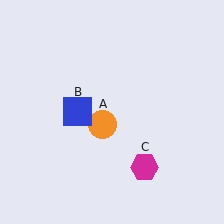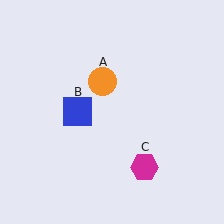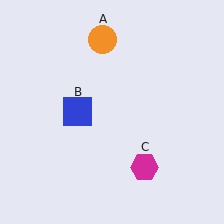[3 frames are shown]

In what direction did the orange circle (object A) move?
The orange circle (object A) moved up.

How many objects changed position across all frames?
1 object changed position: orange circle (object A).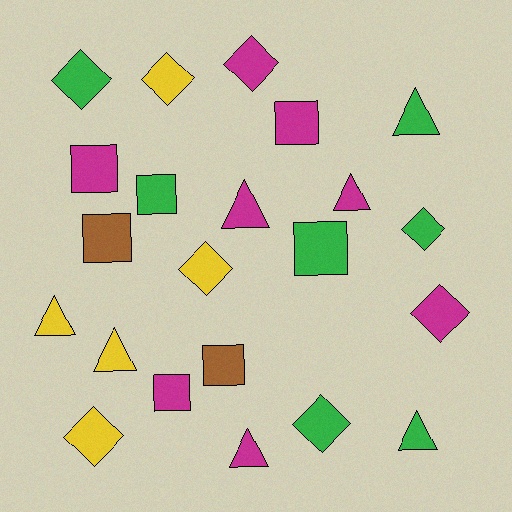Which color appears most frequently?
Magenta, with 8 objects.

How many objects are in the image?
There are 22 objects.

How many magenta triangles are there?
There are 3 magenta triangles.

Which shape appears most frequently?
Diamond, with 8 objects.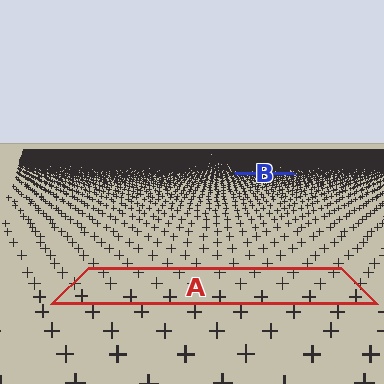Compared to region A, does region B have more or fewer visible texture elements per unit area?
Region B has more texture elements per unit area — they are packed more densely because it is farther away.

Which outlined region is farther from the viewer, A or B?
Region B is farther from the viewer — the texture elements inside it appear smaller and more densely packed.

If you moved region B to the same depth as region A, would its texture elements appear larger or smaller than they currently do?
They would appear larger. At a closer depth, the same texture elements are projected at a bigger on-screen size.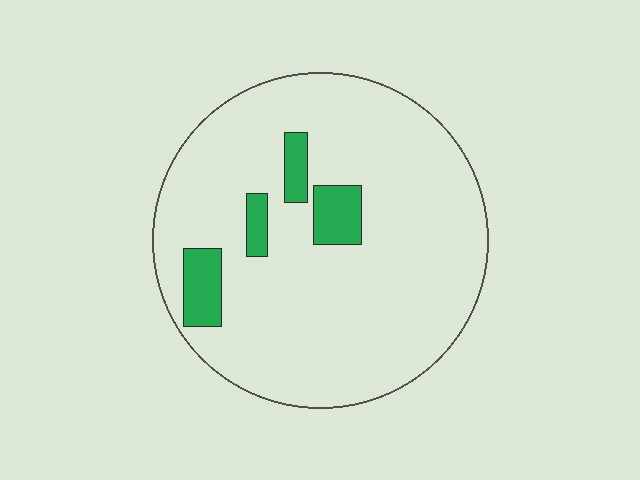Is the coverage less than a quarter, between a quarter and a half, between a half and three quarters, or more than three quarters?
Less than a quarter.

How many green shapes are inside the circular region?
4.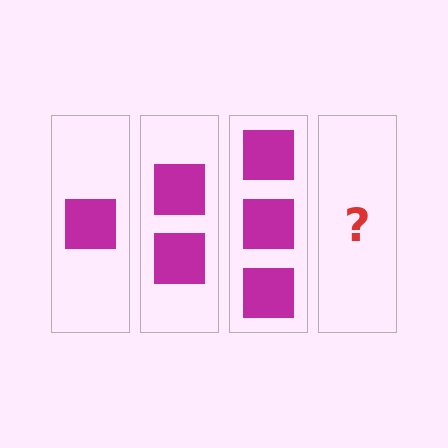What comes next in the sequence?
The next element should be 4 squares.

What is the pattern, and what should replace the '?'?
The pattern is that each step adds one more square. The '?' should be 4 squares.